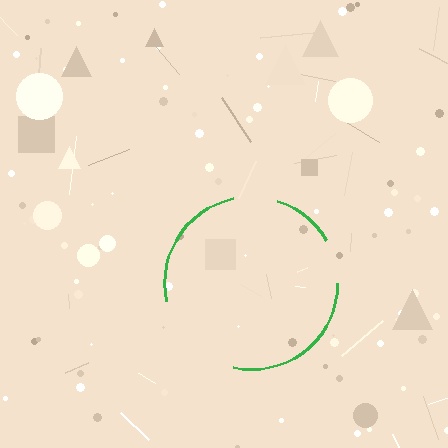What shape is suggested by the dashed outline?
The dashed outline suggests a circle.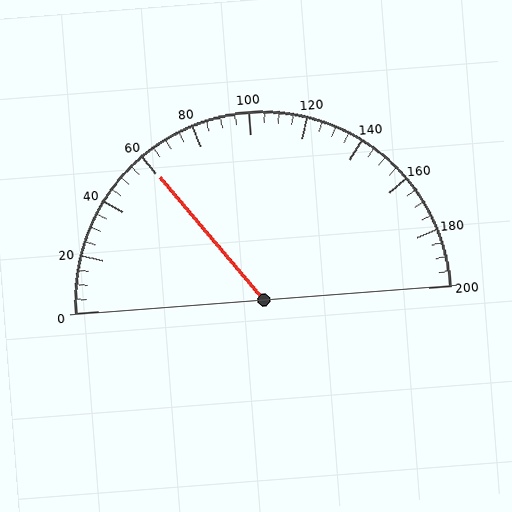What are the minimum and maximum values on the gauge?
The gauge ranges from 0 to 200.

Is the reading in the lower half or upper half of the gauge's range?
The reading is in the lower half of the range (0 to 200).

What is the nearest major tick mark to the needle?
The nearest major tick mark is 60.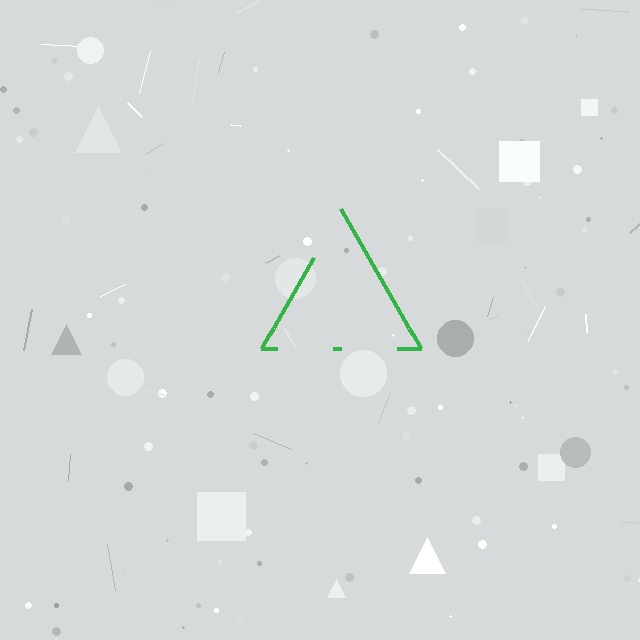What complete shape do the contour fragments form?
The contour fragments form a triangle.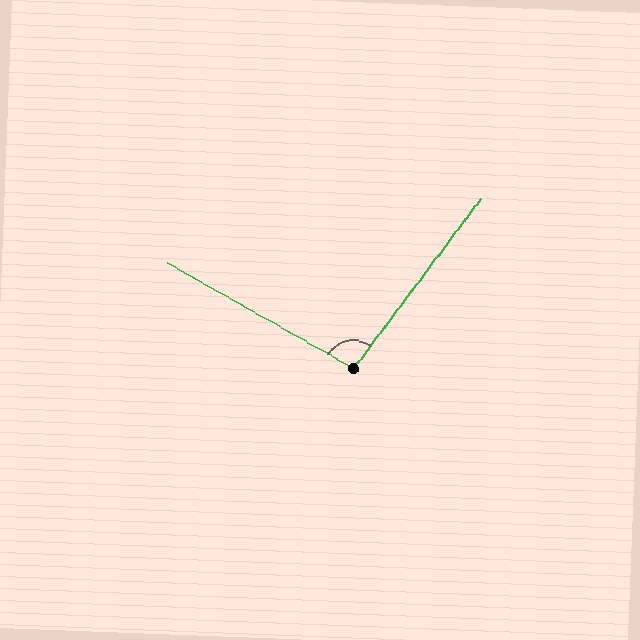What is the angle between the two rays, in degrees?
Approximately 97 degrees.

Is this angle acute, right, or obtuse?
It is obtuse.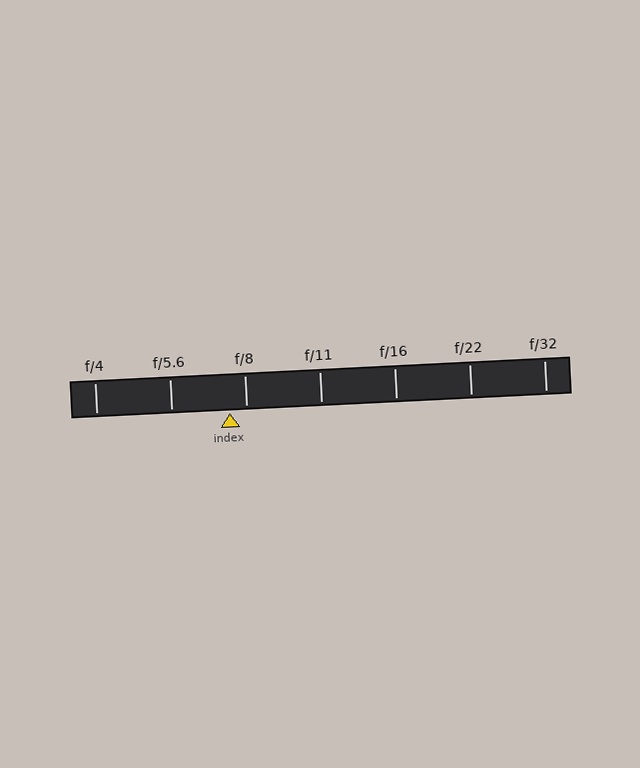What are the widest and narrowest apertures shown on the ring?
The widest aperture shown is f/4 and the narrowest is f/32.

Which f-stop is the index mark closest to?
The index mark is closest to f/8.